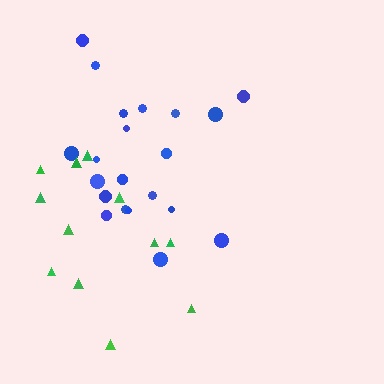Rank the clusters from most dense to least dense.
blue, green.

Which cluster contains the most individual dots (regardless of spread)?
Blue (21).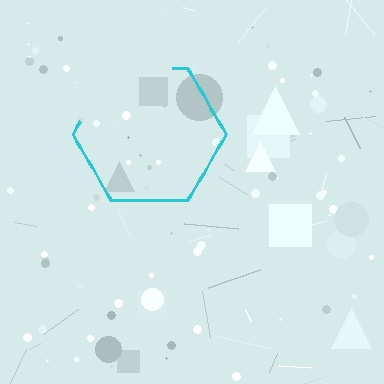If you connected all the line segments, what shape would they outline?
They would outline a hexagon.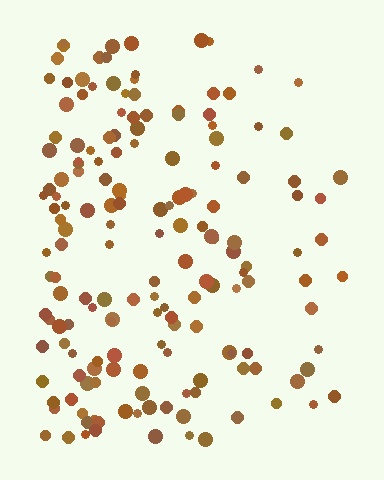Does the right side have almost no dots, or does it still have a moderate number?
Still a moderate number, just noticeably fewer than the left.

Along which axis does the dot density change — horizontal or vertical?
Horizontal.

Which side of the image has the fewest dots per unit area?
The right.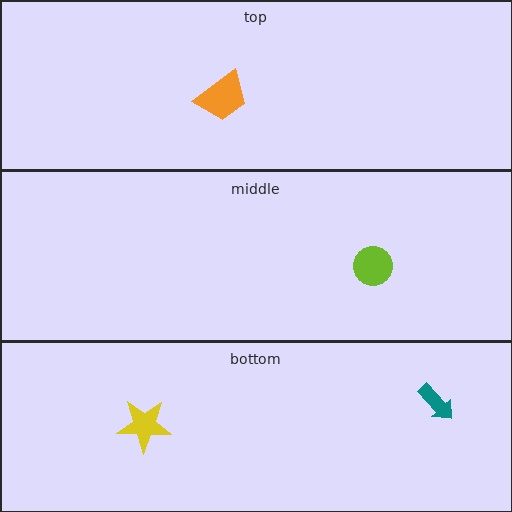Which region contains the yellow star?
The bottom region.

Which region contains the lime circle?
The middle region.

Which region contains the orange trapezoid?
The top region.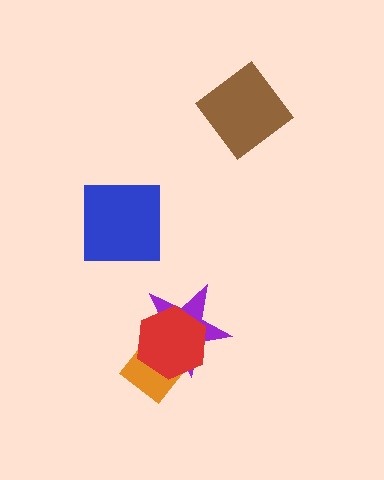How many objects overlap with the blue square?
0 objects overlap with the blue square.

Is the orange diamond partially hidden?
Yes, it is partially covered by another shape.